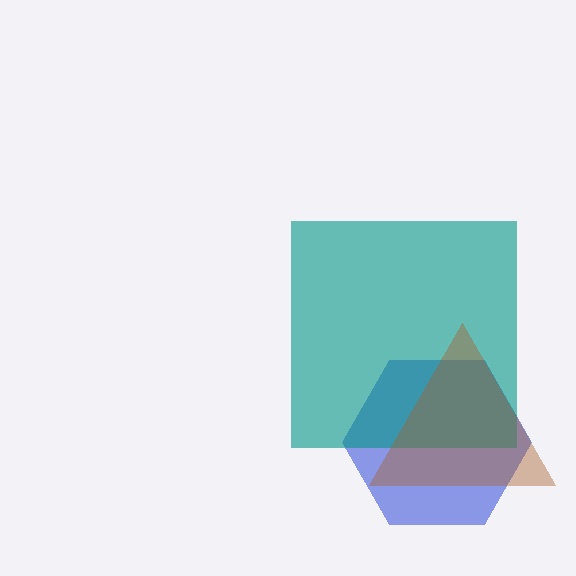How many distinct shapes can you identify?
There are 3 distinct shapes: a blue hexagon, a teal square, a brown triangle.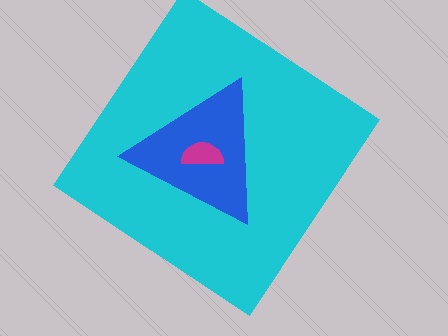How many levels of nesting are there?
3.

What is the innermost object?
The magenta semicircle.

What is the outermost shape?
The cyan diamond.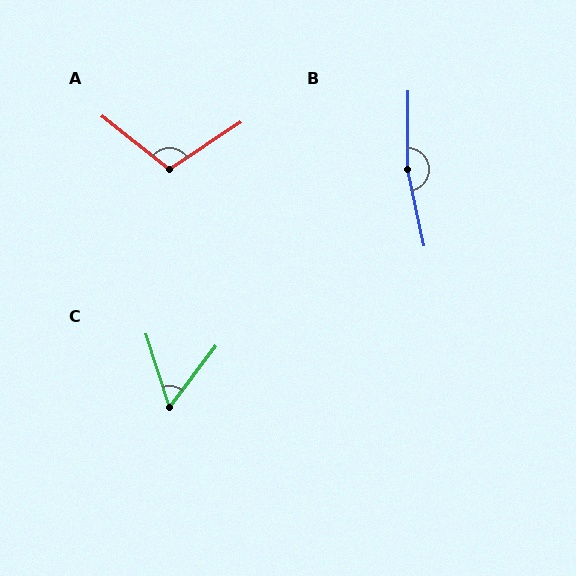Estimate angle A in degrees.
Approximately 108 degrees.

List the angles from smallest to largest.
C (55°), A (108°), B (167°).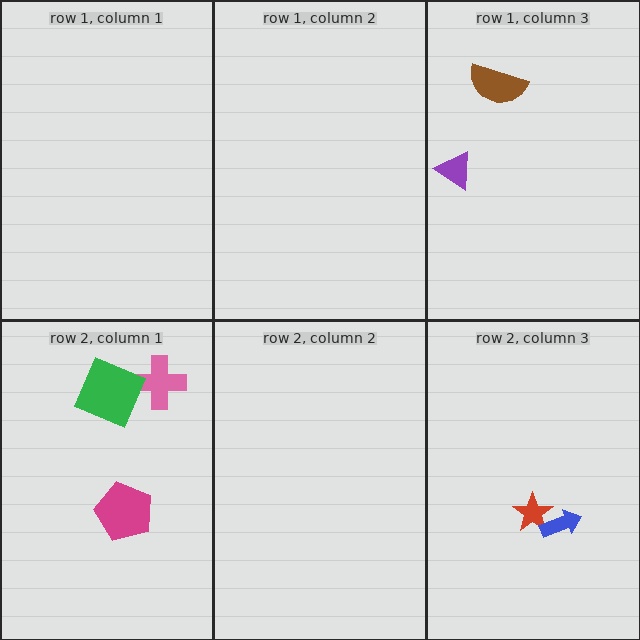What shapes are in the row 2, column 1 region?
The pink cross, the green square, the magenta pentagon.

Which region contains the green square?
The row 2, column 1 region.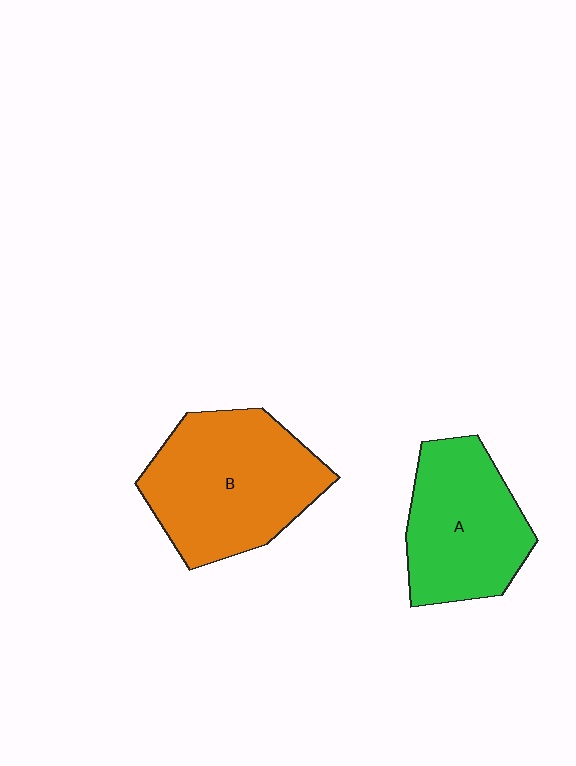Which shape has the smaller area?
Shape A (green).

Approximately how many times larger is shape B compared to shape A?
Approximately 1.3 times.